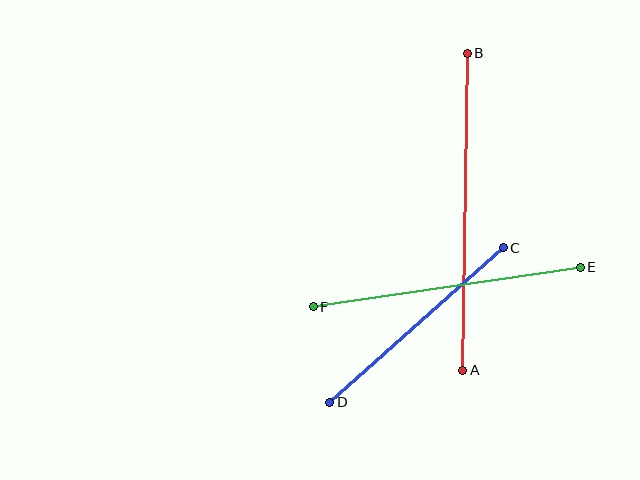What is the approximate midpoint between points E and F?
The midpoint is at approximately (447, 287) pixels.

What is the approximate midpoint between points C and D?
The midpoint is at approximately (417, 325) pixels.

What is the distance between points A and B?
The distance is approximately 317 pixels.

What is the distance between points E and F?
The distance is approximately 269 pixels.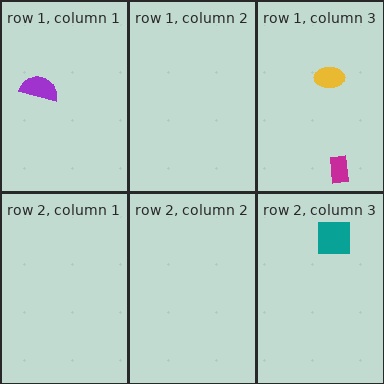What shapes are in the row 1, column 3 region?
The yellow ellipse, the magenta rectangle.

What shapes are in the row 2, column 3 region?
The teal square.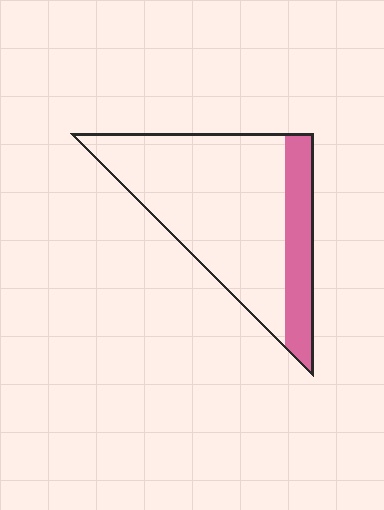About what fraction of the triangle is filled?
About one fifth (1/5).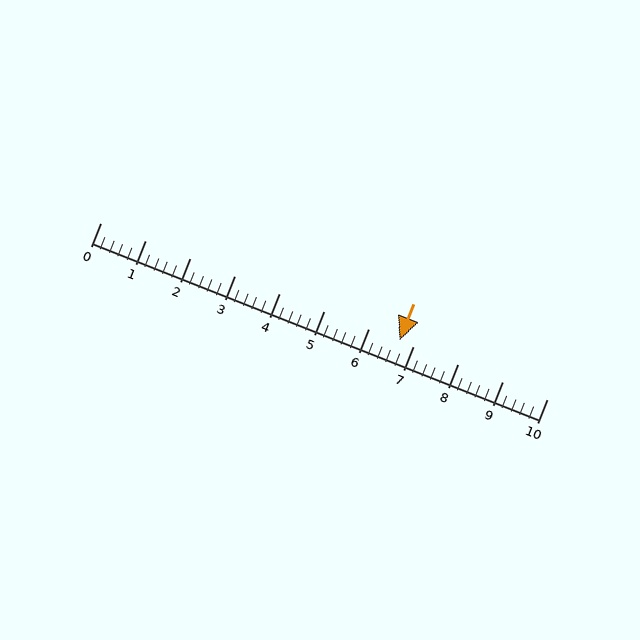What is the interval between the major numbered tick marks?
The major tick marks are spaced 1 units apart.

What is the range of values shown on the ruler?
The ruler shows values from 0 to 10.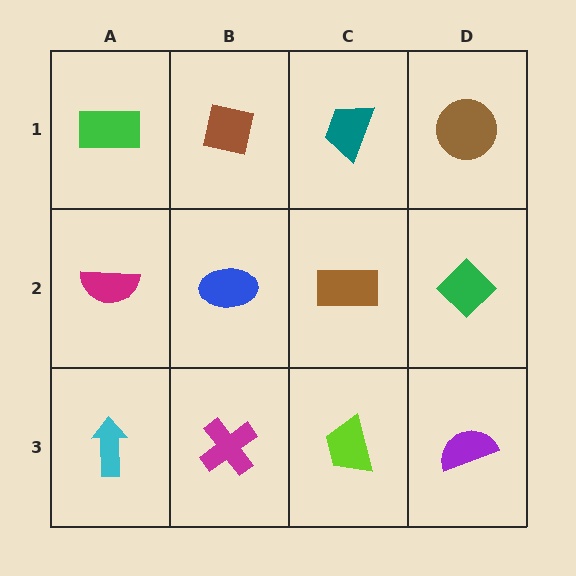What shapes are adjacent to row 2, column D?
A brown circle (row 1, column D), a purple semicircle (row 3, column D), a brown rectangle (row 2, column C).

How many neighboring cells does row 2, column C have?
4.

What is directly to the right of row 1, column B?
A teal trapezoid.